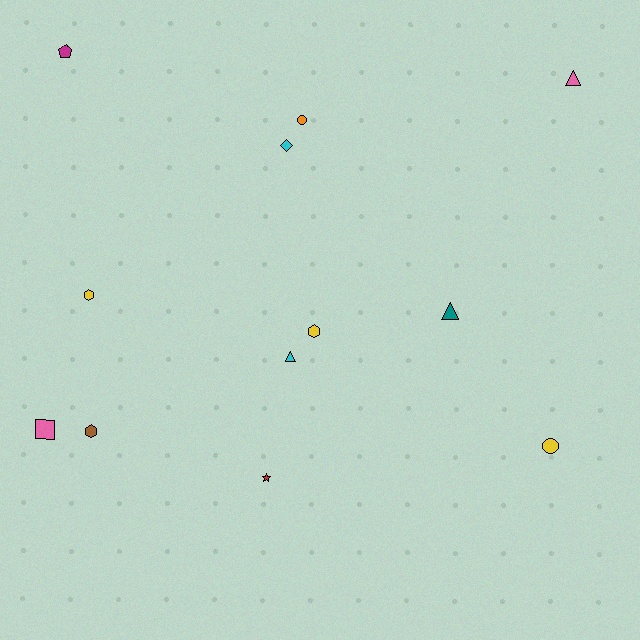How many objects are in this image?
There are 12 objects.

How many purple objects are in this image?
There are no purple objects.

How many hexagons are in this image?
There are 3 hexagons.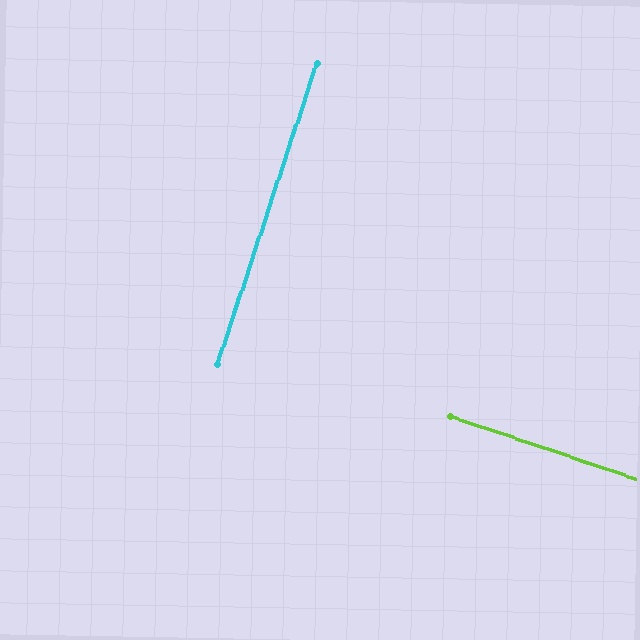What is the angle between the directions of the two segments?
Approximately 90 degrees.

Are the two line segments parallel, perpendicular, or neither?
Perpendicular — they meet at approximately 90°.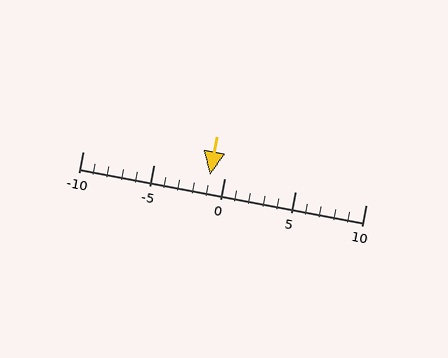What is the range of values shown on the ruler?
The ruler shows values from -10 to 10.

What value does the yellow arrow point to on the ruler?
The yellow arrow points to approximately -1.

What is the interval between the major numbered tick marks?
The major tick marks are spaced 5 units apart.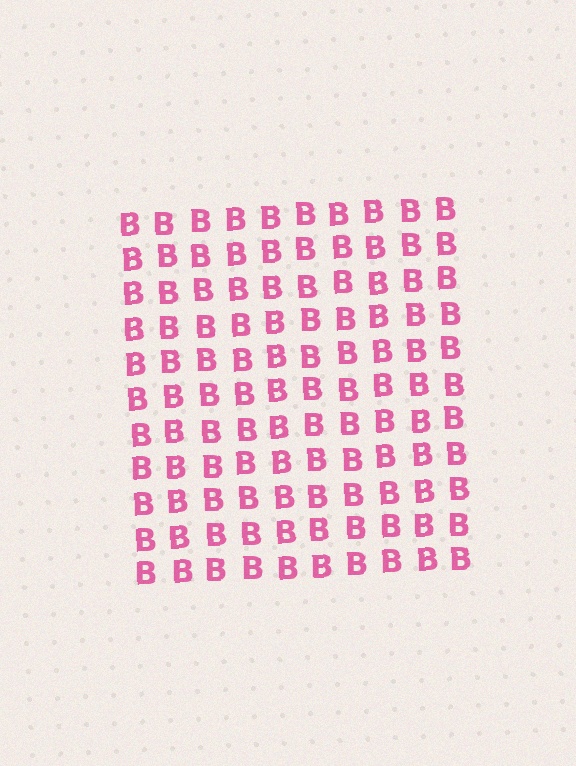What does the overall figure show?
The overall figure shows a square.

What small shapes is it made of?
It is made of small letter B's.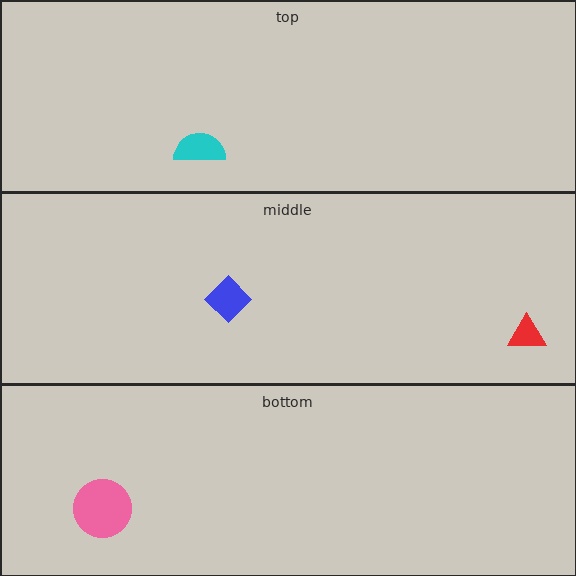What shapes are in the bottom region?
The pink circle.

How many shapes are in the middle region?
2.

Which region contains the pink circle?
The bottom region.